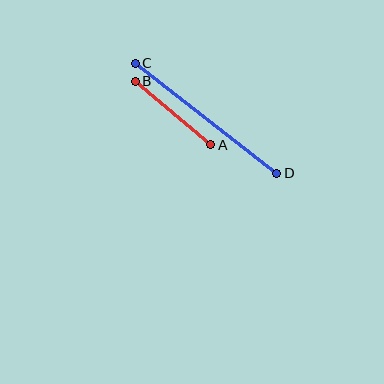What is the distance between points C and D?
The distance is approximately 179 pixels.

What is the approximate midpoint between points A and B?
The midpoint is at approximately (173, 113) pixels.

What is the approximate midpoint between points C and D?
The midpoint is at approximately (206, 118) pixels.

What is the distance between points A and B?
The distance is approximately 99 pixels.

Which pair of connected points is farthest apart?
Points C and D are farthest apart.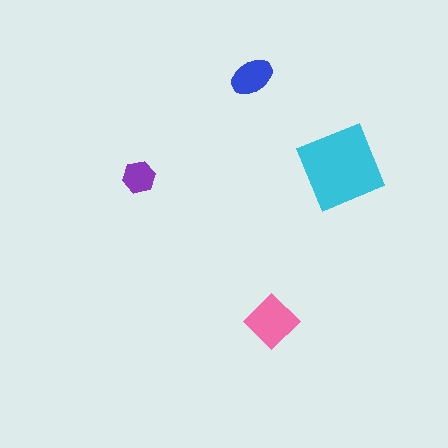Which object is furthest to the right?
The cyan square is rightmost.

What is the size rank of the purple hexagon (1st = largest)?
4th.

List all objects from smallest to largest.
The purple hexagon, the blue ellipse, the pink diamond, the cyan square.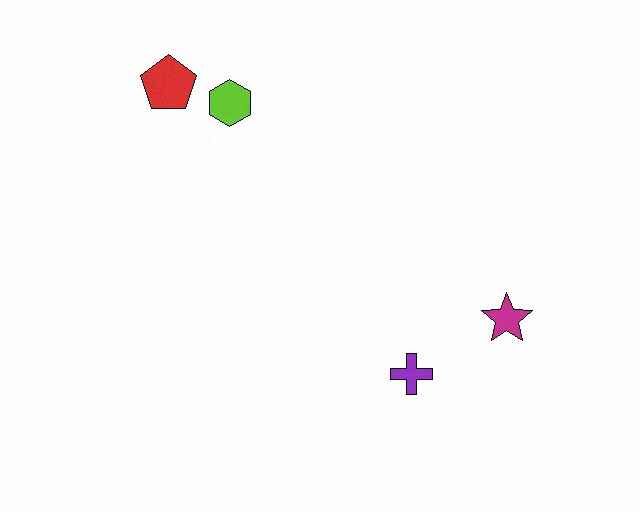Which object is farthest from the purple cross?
The red pentagon is farthest from the purple cross.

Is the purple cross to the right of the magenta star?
No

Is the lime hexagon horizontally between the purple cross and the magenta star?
No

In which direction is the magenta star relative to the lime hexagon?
The magenta star is to the right of the lime hexagon.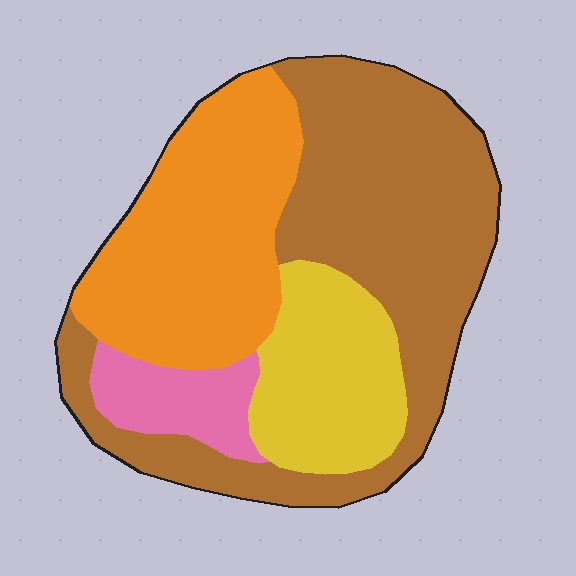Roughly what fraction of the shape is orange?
Orange takes up about one third (1/3) of the shape.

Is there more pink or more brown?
Brown.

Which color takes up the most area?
Brown, at roughly 45%.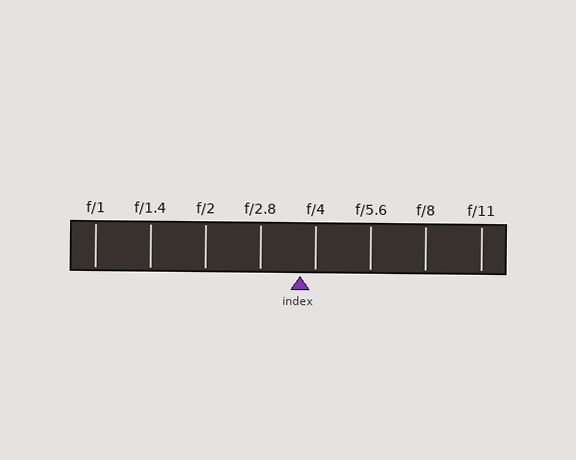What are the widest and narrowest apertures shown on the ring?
The widest aperture shown is f/1 and the narrowest is f/11.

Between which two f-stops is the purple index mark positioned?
The index mark is between f/2.8 and f/4.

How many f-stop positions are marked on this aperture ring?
There are 8 f-stop positions marked.